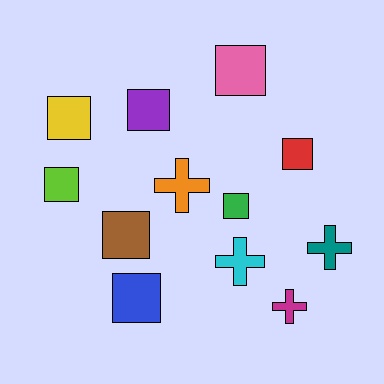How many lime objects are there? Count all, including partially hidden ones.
There is 1 lime object.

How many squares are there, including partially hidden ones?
There are 8 squares.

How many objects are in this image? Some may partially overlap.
There are 12 objects.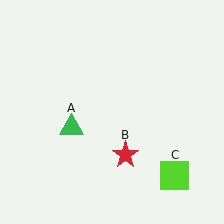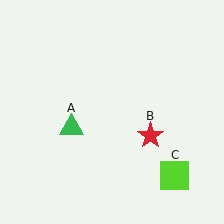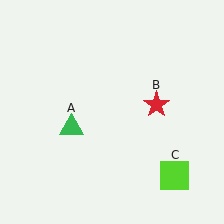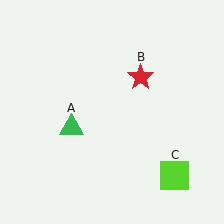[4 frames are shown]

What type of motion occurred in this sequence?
The red star (object B) rotated counterclockwise around the center of the scene.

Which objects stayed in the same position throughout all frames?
Green triangle (object A) and lime square (object C) remained stationary.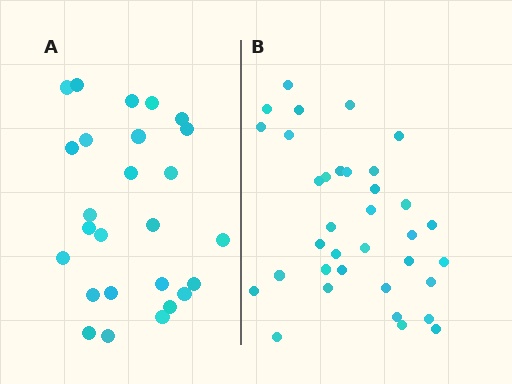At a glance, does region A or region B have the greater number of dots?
Region B (the right region) has more dots.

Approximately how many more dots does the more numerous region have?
Region B has roughly 8 or so more dots than region A.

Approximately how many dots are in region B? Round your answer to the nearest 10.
About 40 dots. (The exact count is 35, which rounds to 40.)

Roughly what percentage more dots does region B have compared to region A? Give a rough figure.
About 35% more.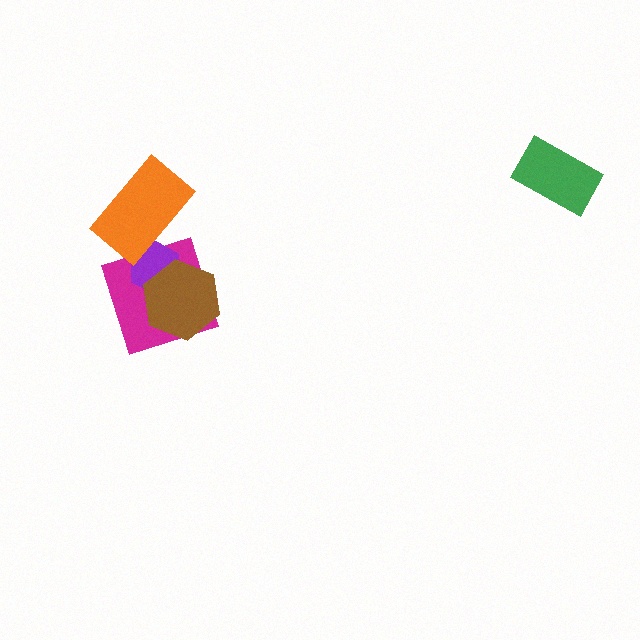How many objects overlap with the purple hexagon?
3 objects overlap with the purple hexagon.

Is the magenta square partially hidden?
Yes, it is partially covered by another shape.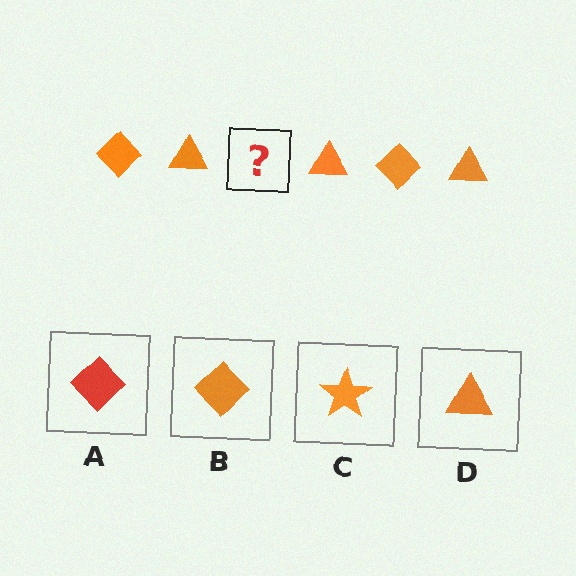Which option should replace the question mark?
Option B.